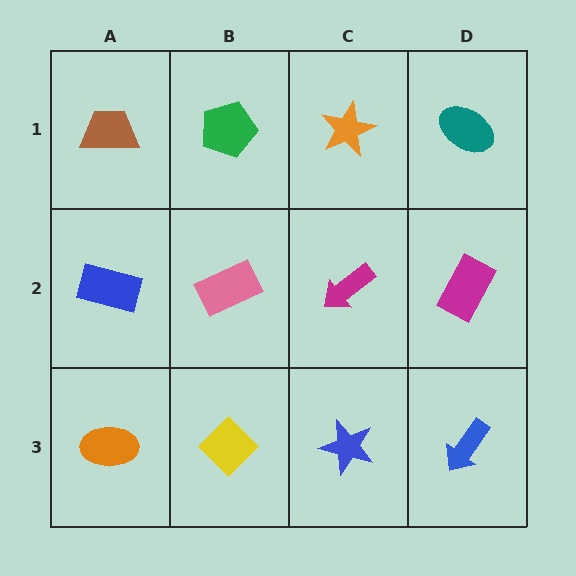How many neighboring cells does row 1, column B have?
3.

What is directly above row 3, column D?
A magenta rectangle.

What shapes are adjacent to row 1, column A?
A blue rectangle (row 2, column A), a green pentagon (row 1, column B).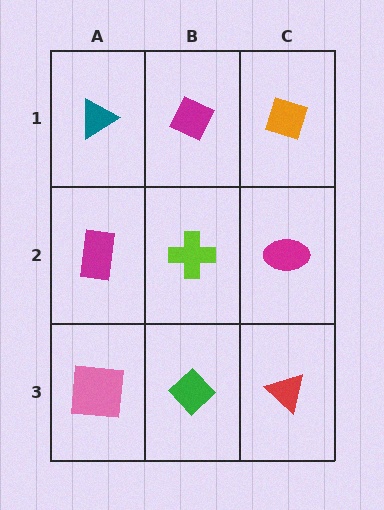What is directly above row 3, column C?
A magenta ellipse.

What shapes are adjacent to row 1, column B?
A lime cross (row 2, column B), a teal triangle (row 1, column A), an orange diamond (row 1, column C).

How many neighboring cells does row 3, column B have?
3.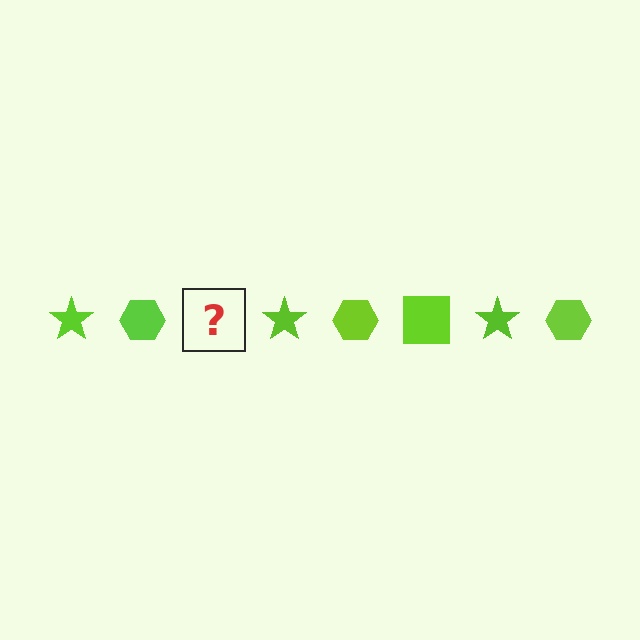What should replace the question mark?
The question mark should be replaced with a lime square.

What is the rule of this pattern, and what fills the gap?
The rule is that the pattern cycles through star, hexagon, square shapes in lime. The gap should be filled with a lime square.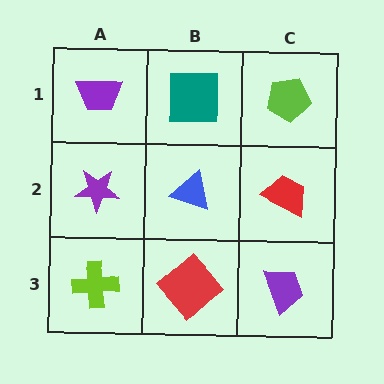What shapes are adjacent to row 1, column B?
A blue triangle (row 2, column B), a purple trapezoid (row 1, column A), a lime pentagon (row 1, column C).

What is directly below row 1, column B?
A blue triangle.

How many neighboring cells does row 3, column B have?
3.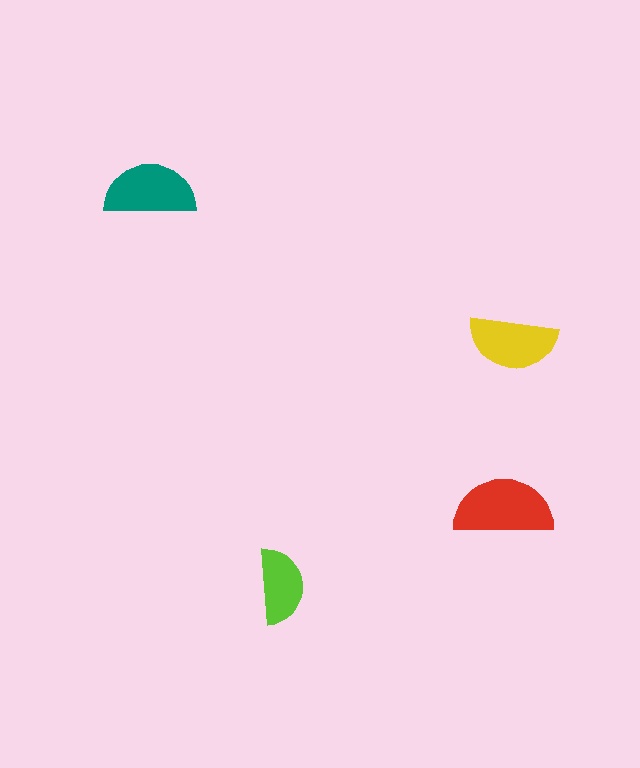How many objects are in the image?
There are 4 objects in the image.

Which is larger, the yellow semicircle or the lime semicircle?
The yellow one.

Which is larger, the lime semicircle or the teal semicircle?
The teal one.